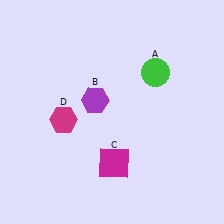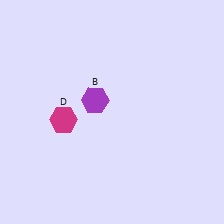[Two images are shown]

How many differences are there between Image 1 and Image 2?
There are 2 differences between the two images.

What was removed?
The green circle (A), the magenta square (C) were removed in Image 2.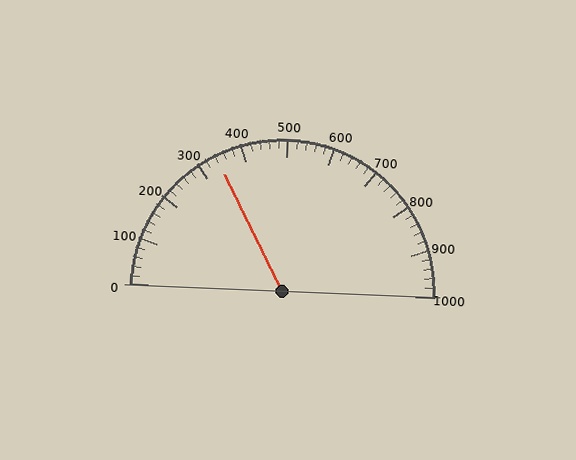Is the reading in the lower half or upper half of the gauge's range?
The reading is in the lower half of the range (0 to 1000).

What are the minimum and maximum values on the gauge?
The gauge ranges from 0 to 1000.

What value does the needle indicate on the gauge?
The needle indicates approximately 340.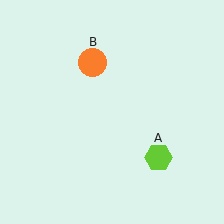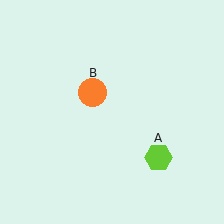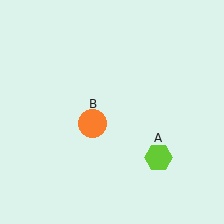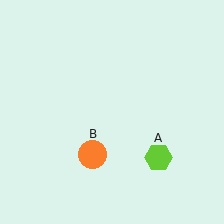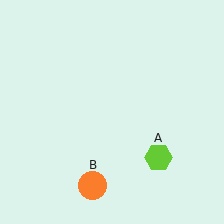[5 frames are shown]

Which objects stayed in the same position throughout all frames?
Lime hexagon (object A) remained stationary.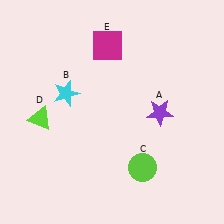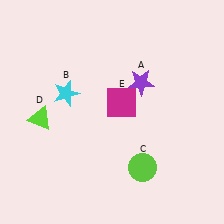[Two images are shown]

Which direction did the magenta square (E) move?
The magenta square (E) moved down.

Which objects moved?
The objects that moved are: the purple star (A), the magenta square (E).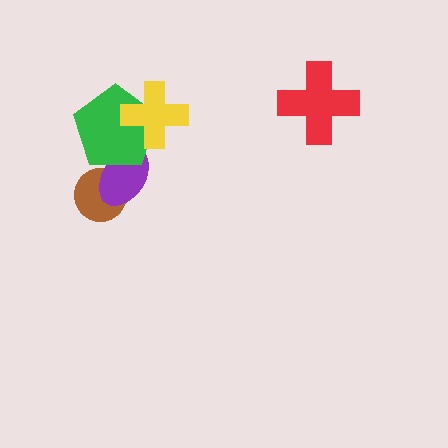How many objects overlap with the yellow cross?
1 object overlaps with the yellow cross.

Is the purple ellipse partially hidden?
Yes, it is partially covered by another shape.